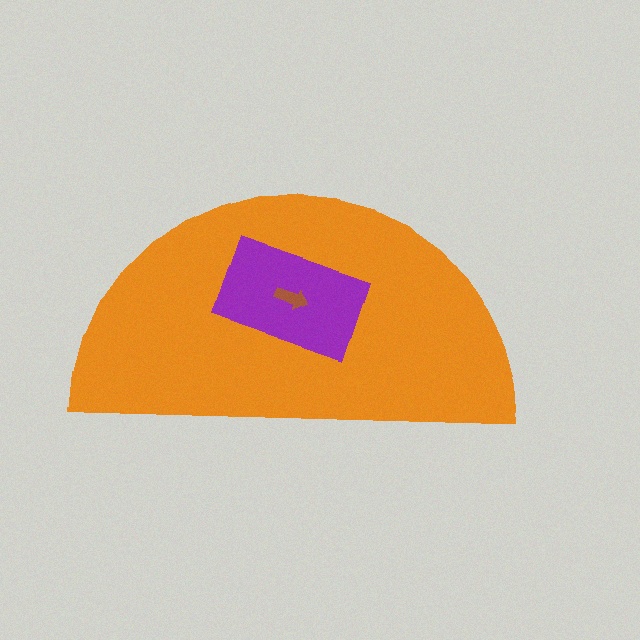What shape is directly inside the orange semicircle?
The purple rectangle.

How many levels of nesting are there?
3.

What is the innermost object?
The brown arrow.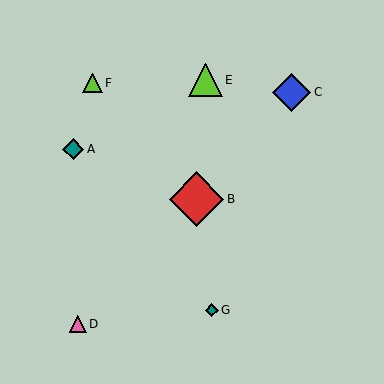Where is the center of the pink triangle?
The center of the pink triangle is at (78, 324).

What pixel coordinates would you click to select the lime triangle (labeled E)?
Click at (206, 80) to select the lime triangle E.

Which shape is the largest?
The red diamond (labeled B) is the largest.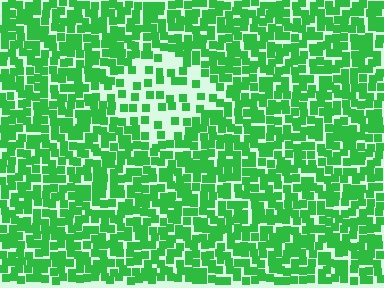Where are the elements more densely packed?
The elements are more densely packed outside the diamond boundary.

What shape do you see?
I see a diamond.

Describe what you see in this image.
The image contains small green elements arranged at two different densities. A diamond-shaped region is visible where the elements are less densely packed than the surrounding area.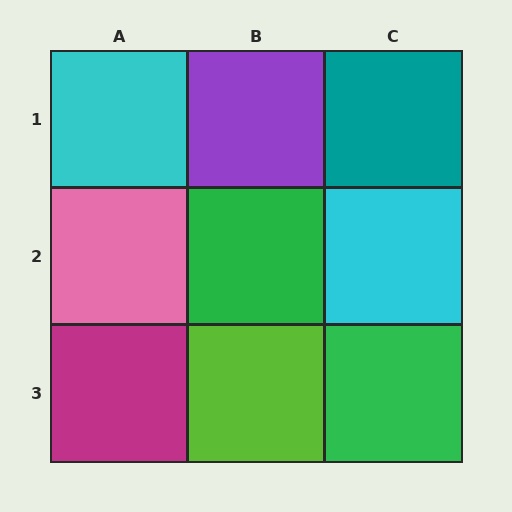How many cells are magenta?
1 cell is magenta.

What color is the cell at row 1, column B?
Purple.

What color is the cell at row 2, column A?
Pink.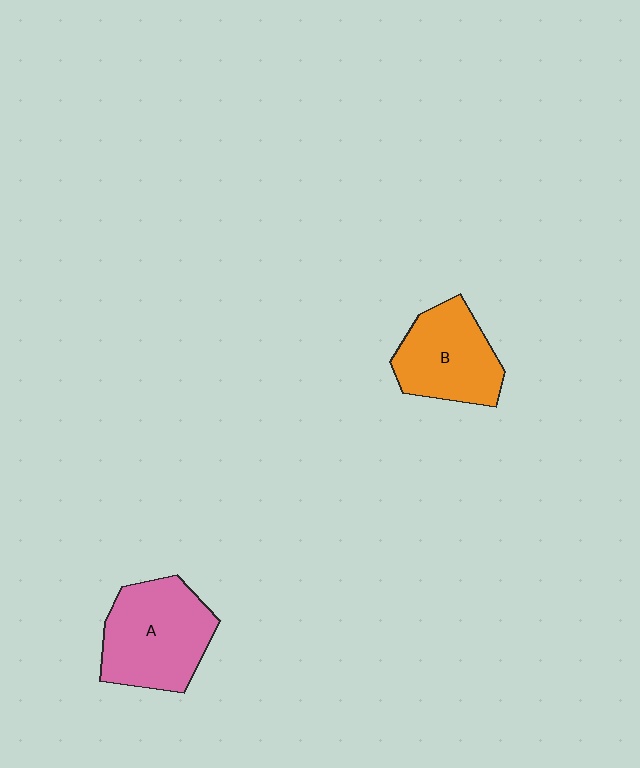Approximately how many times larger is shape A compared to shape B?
Approximately 1.2 times.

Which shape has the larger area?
Shape A (pink).